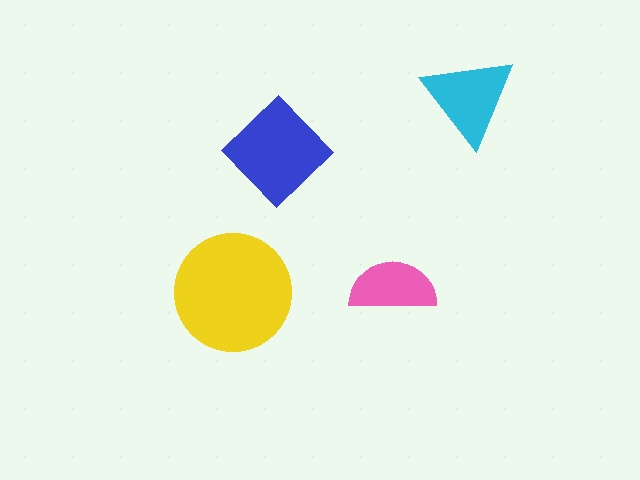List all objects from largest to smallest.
The yellow circle, the blue diamond, the cyan triangle, the pink semicircle.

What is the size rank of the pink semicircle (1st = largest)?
4th.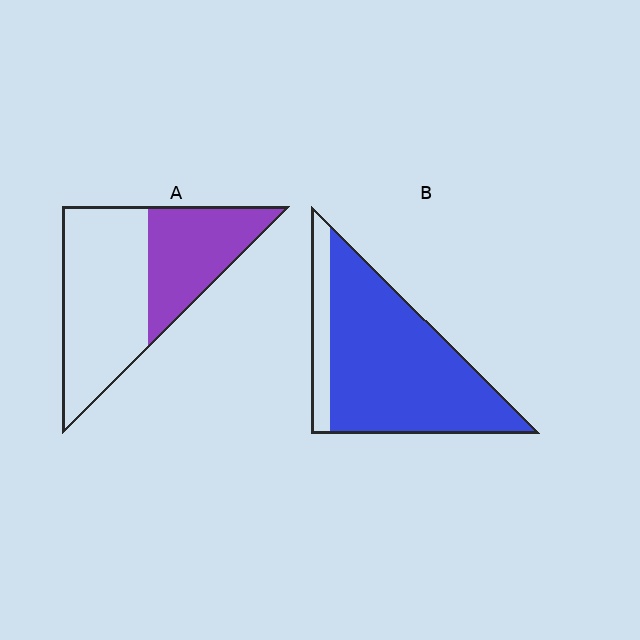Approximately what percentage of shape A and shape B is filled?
A is approximately 40% and B is approximately 85%.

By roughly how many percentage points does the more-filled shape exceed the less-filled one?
By roughly 45 percentage points (B over A).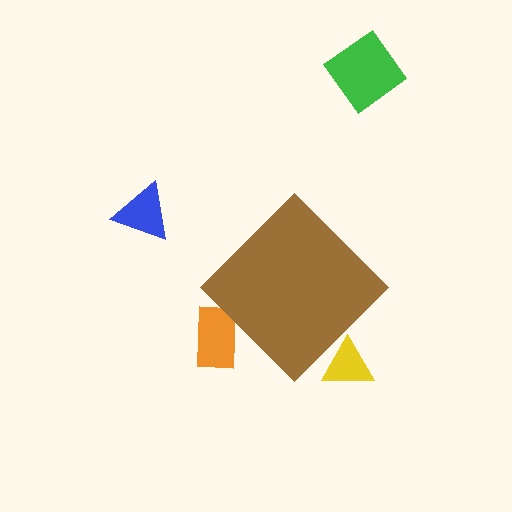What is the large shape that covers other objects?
A brown diamond.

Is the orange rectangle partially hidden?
Yes, the orange rectangle is partially hidden behind the brown diamond.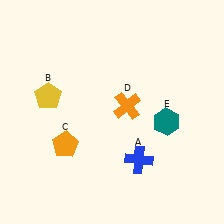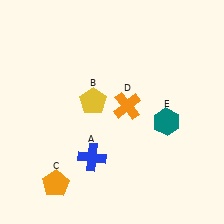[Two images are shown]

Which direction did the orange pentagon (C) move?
The orange pentagon (C) moved down.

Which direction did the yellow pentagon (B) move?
The yellow pentagon (B) moved right.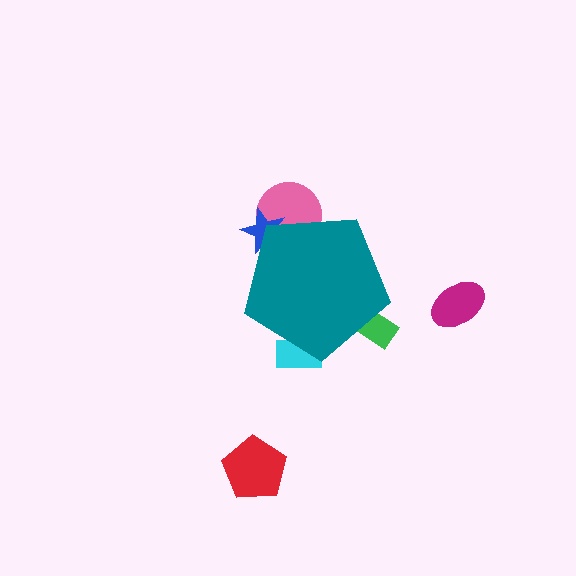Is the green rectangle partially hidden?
Yes, the green rectangle is partially hidden behind the teal pentagon.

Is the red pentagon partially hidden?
No, the red pentagon is fully visible.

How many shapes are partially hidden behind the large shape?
4 shapes are partially hidden.